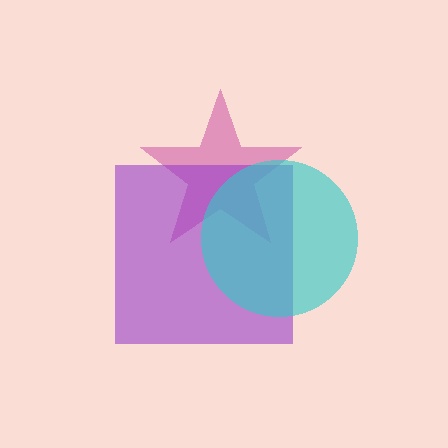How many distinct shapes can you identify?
There are 3 distinct shapes: a magenta star, a purple square, a cyan circle.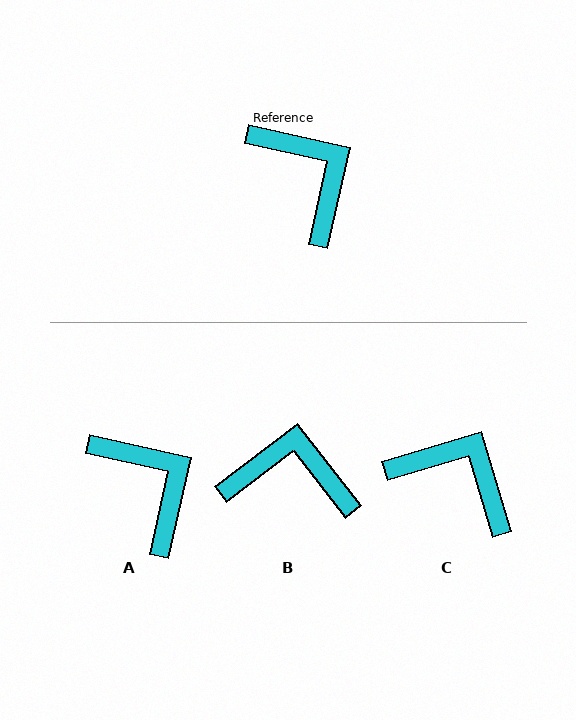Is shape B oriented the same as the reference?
No, it is off by about 50 degrees.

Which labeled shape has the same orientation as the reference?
A.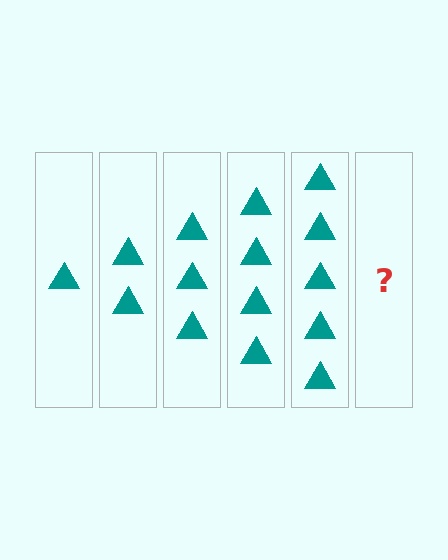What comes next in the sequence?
The next element should be 6 triangles.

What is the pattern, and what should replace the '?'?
The pattern is that each step adds one more triangle. The '?' should be 6 triangles.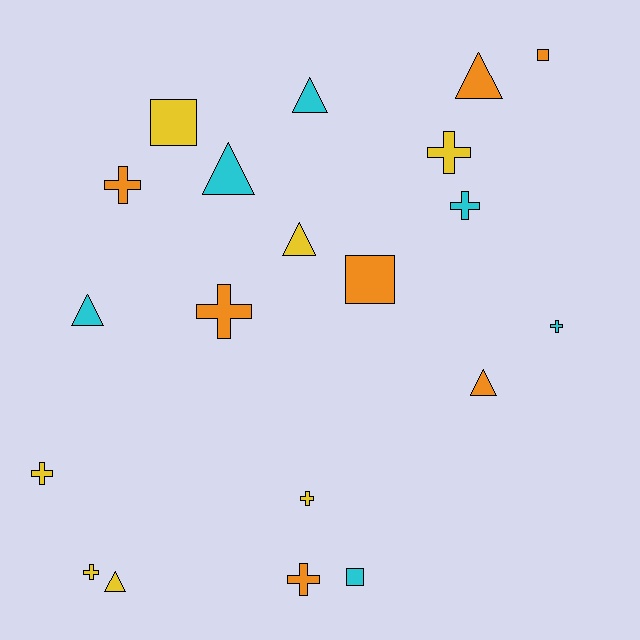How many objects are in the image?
There are 20 objects.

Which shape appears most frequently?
Cross, with 9 objects.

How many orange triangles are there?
There are 2 orange triangles.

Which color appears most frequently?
Orange, with 7 objects.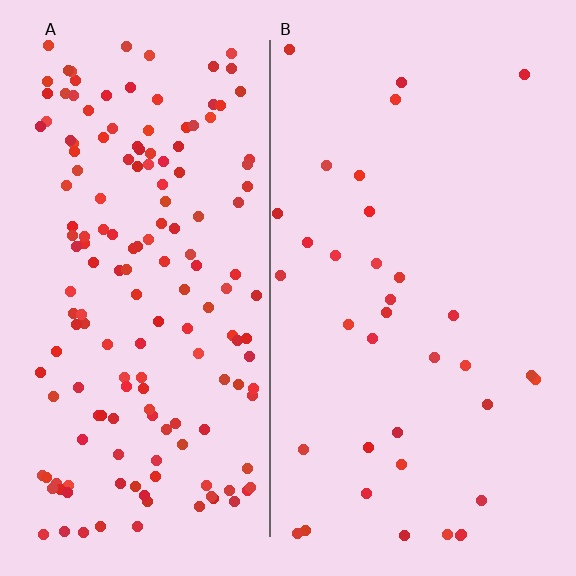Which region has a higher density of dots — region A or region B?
A (the left).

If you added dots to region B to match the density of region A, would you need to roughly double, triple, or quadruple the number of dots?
Approximately quadruple.